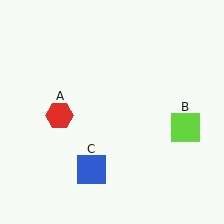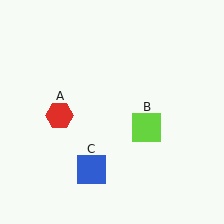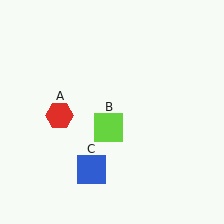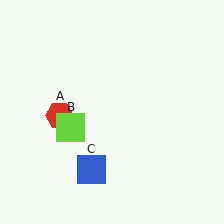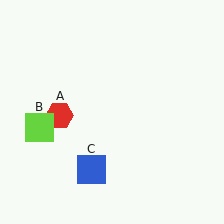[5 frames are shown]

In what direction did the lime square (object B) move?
The lime square (object B) moved left.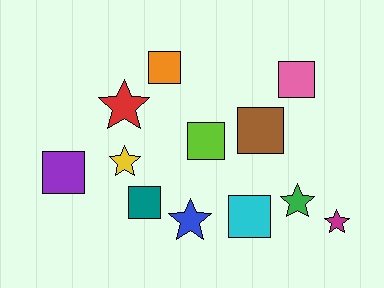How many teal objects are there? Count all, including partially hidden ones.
There is 1 teal object.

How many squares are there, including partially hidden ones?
There are 7 squares.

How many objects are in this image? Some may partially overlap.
There are 12 objects.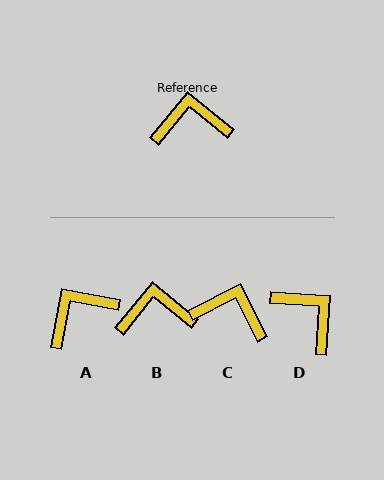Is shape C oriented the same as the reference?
No, it is off by about 24 degrees.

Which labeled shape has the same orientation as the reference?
B.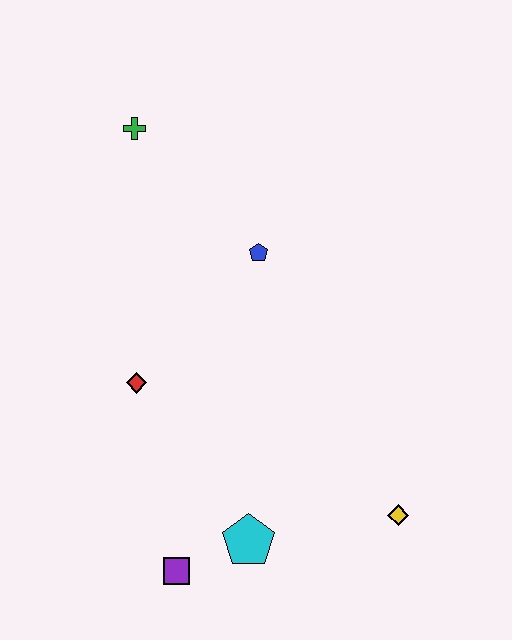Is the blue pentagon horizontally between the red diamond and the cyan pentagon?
No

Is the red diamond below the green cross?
Yes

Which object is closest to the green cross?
The blue pentagon is closest to the green cross.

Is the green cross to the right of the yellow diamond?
No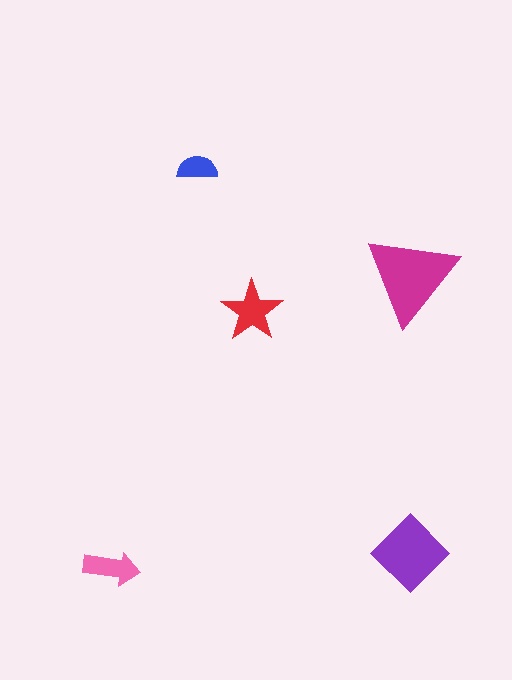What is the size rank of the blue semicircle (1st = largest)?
5th.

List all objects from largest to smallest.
The magenta triangle, the purple diamond, the red star, the pink arrow, the blue semicircle.